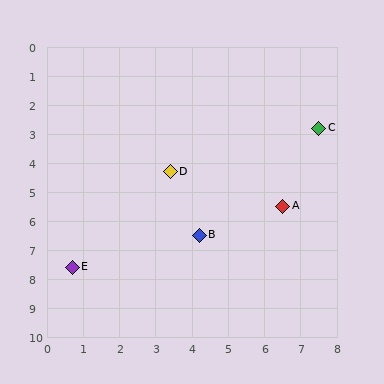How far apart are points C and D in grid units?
Points C and D are about 4.4 grid units apart.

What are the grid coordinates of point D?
Point D is at approximately (3.4, 4.3).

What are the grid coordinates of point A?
Point A is at approximately (6.5, 5.5).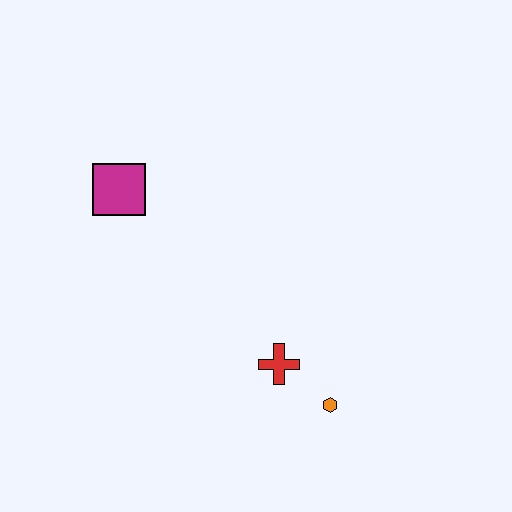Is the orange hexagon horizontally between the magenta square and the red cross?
No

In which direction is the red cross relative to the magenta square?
The red cross is below the magenta square.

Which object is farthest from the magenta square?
The orange hexagon is farthest from the magenta square.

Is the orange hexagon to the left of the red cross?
No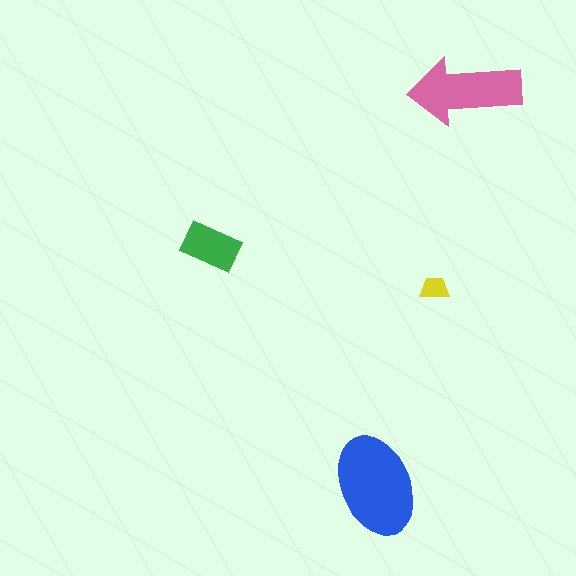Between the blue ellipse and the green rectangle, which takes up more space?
The blue ellipse.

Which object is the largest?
The blue ellipse.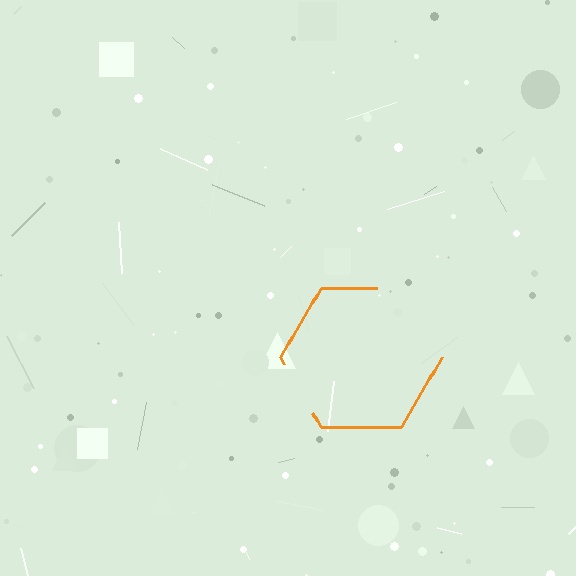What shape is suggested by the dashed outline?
The dashed outline suggests a hexagon.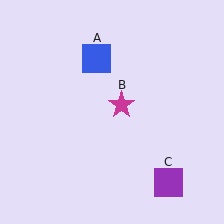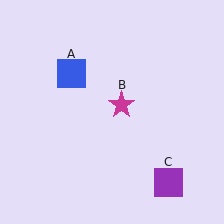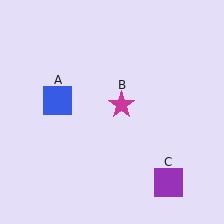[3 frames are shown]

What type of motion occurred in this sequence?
The blue square (object A) rotated counterclockwise around the center of the scene.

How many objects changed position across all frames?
1 object changed position: blue square (object A).